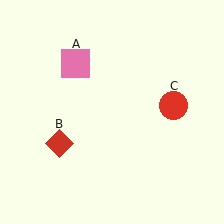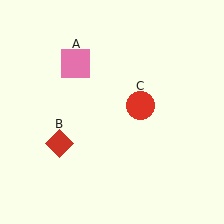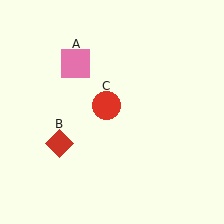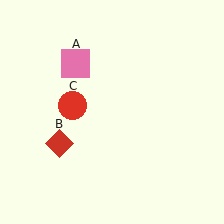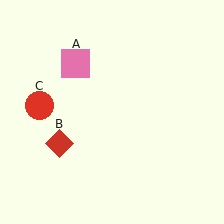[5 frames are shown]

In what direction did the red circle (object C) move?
The red circle (object C) moved left.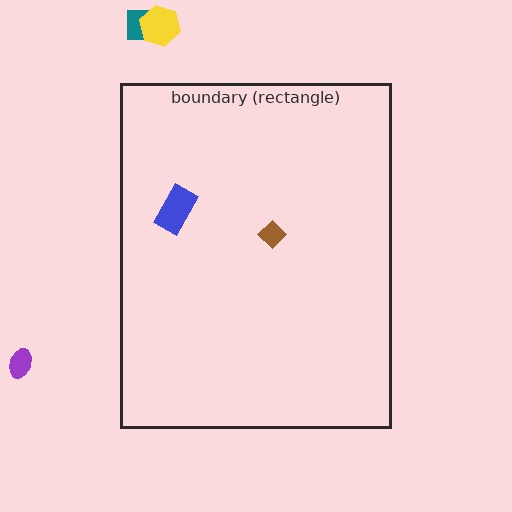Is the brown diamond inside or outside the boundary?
Inside.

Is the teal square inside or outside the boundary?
Outside.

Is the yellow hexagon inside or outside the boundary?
Outside.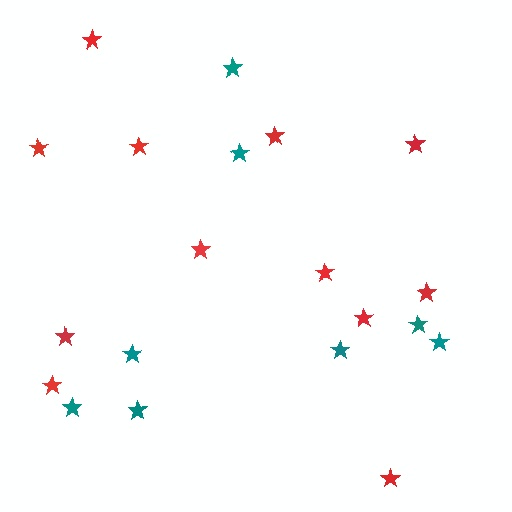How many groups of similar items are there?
There are 2 groups: one group of teal stars (8) and one group of red stars (12).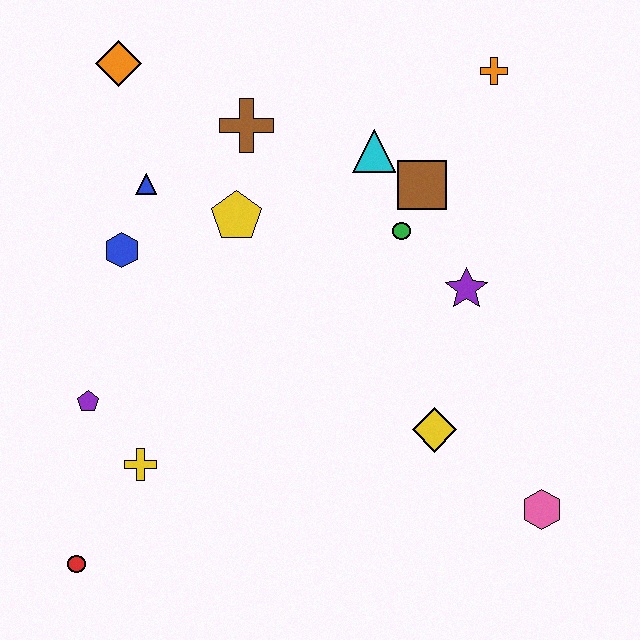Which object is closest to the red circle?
The yellow cross is closest to the red circle.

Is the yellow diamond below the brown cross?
Yes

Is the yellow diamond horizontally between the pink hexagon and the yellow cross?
Yes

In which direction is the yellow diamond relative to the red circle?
The yellow diamond is to the right of the red circle.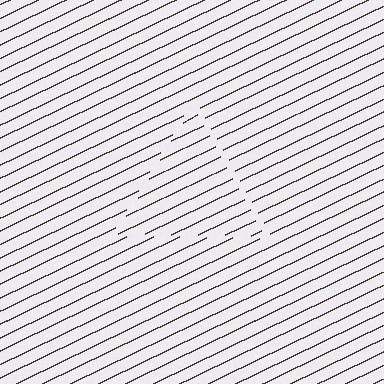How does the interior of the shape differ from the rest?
The interior of the shape contains the same grating, shifted by half a period — the contour is defined by the phase discontinuity where line-ends from the inner and outer gratings abut.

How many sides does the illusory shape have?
3 sides — the line-ends trace a triangle.